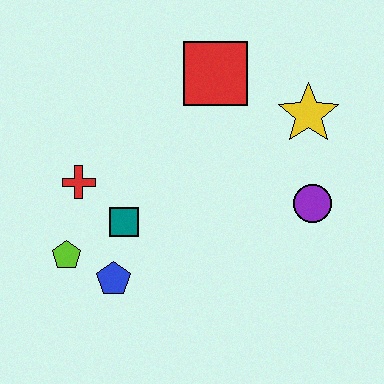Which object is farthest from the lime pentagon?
The yellow star is farthest from the lime pentagon.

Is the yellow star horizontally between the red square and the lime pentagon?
No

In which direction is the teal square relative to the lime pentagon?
The teal square is to the right of the lime pentagon.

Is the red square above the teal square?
Yes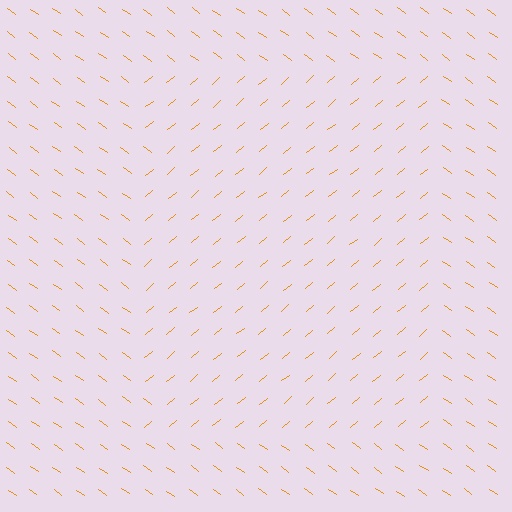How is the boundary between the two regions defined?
The boundary is defined purely by a change in line orientation (approximately 75 degrees difference). All lines are the same color and thickness.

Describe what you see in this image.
The image is filled with small orange line segments. A rectangle region in the image has lines oriented differently from the surrounding lines, creating a visible texture boundary.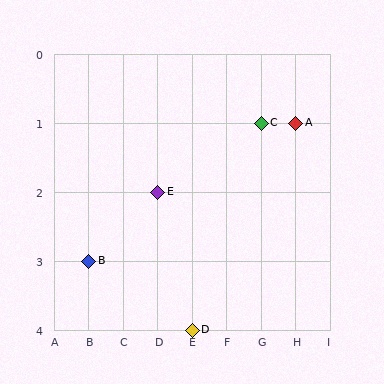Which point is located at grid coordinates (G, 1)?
Point C is at (G, 1).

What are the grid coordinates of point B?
Point B is at grid coordinates (B, 3).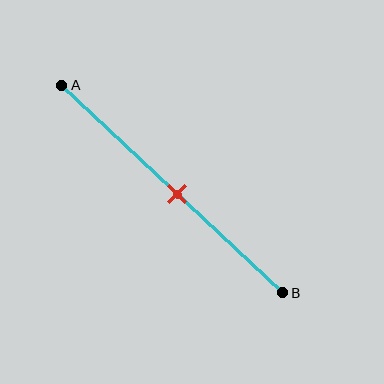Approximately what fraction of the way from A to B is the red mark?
The red mark is approximately 50% of the way from A to B.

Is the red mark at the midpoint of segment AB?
Yes, the mark is approximately at the midpoint.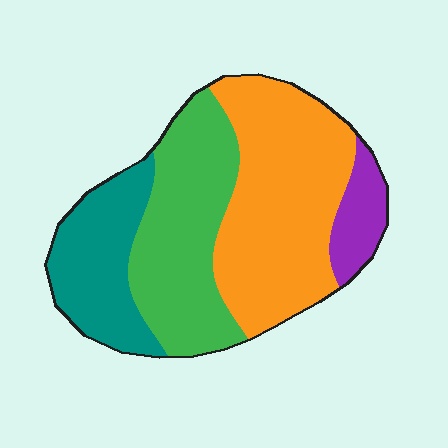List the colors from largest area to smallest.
From largest to smallest: orange, green, teal, purple.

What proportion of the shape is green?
Green takes up about one third (1/3) of the shape.